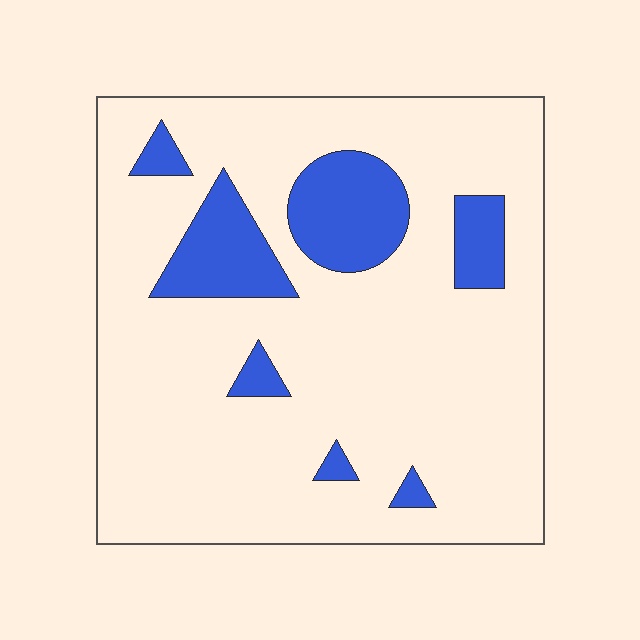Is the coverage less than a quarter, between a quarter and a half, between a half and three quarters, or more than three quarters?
Less than a quarter.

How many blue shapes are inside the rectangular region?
7.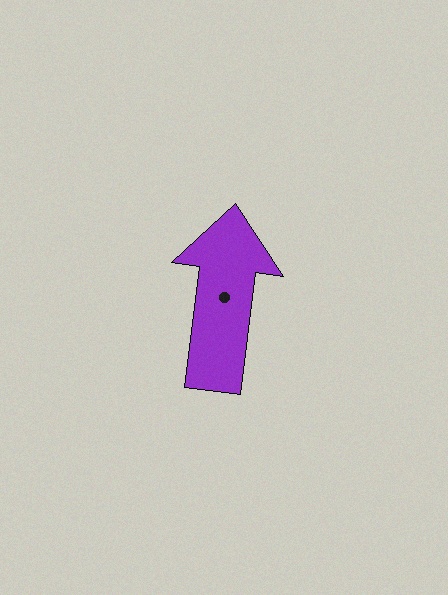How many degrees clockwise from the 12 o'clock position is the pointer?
Approximately 7 degrees.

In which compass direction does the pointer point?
North.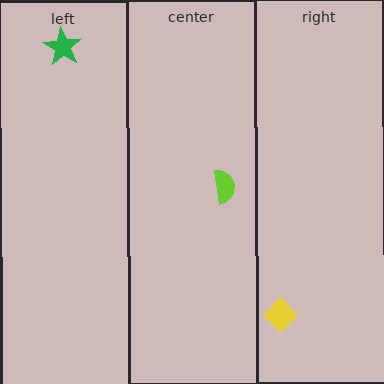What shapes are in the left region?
The green star.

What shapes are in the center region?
The lime semicircle.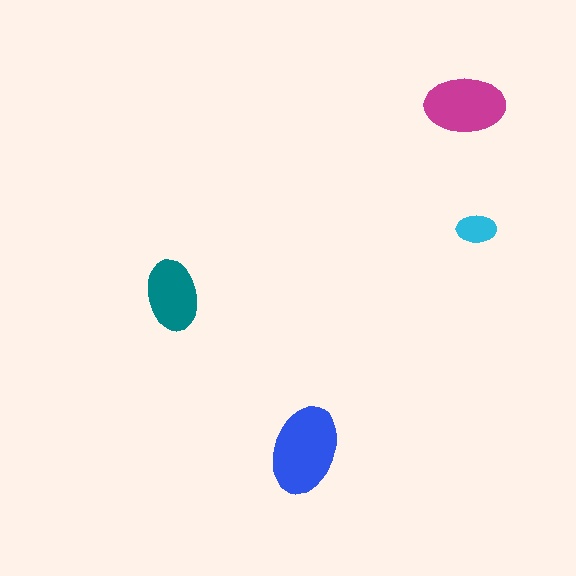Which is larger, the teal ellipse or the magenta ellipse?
The magenta one.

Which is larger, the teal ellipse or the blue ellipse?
The blue one.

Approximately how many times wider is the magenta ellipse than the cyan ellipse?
About 2 times wider.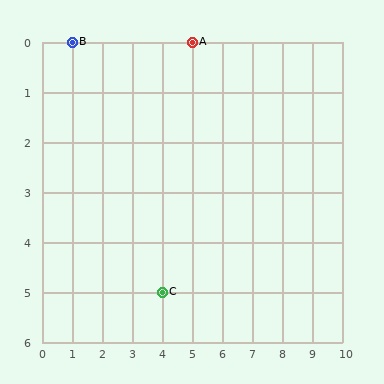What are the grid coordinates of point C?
Point C is at grid coordinates (4, 5).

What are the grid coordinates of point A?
Point A is at grid coordinates (5, 0).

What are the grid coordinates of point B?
Point B is at grid coordinates (1, 0).